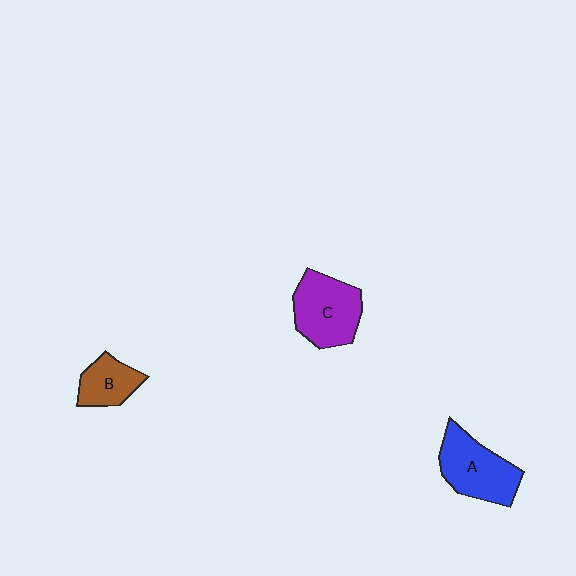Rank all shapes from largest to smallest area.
From largest to smallest: A (blue), C (purple), B (brown).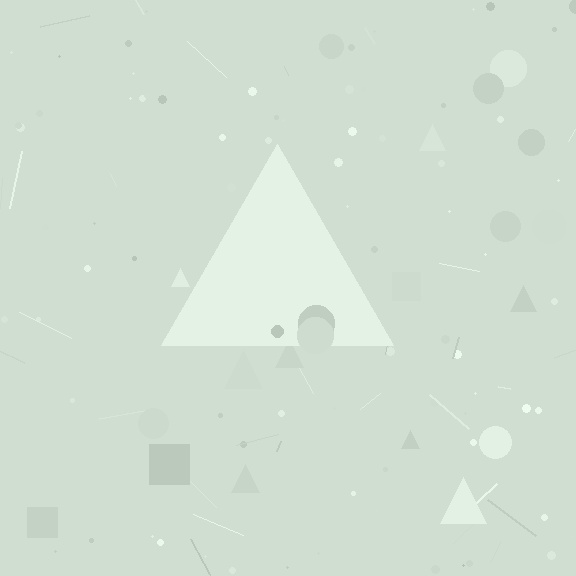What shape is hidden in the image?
A triangle is hidden in the image.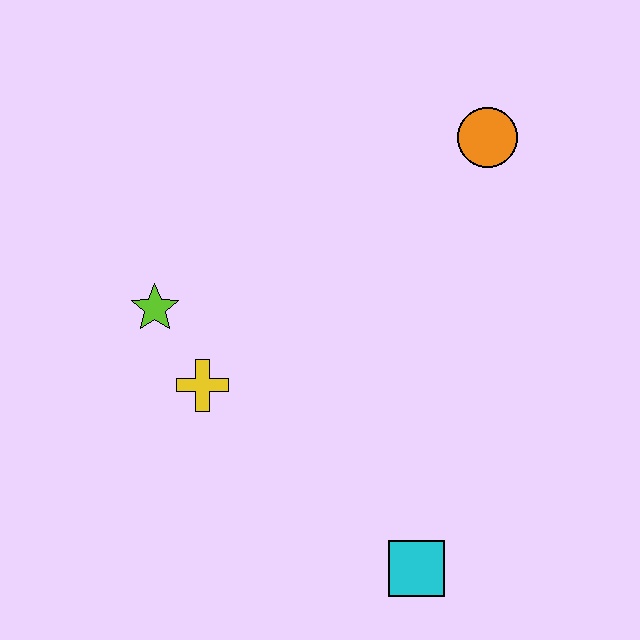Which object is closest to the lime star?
The yellow cross is closest to the lime star.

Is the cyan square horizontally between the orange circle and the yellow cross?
Yes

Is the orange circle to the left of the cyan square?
No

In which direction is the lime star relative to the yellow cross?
The lime star is above the yellow cross.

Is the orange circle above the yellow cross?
Yes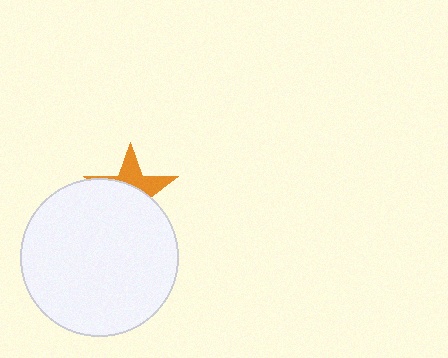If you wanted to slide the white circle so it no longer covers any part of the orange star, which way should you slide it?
Slide it down — that is the most direct way to separate the two shapes.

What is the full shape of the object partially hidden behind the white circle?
The partially hidden object is an orange star.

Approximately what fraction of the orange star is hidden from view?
Roughly 61% of the orange star is hidden behind the white circle.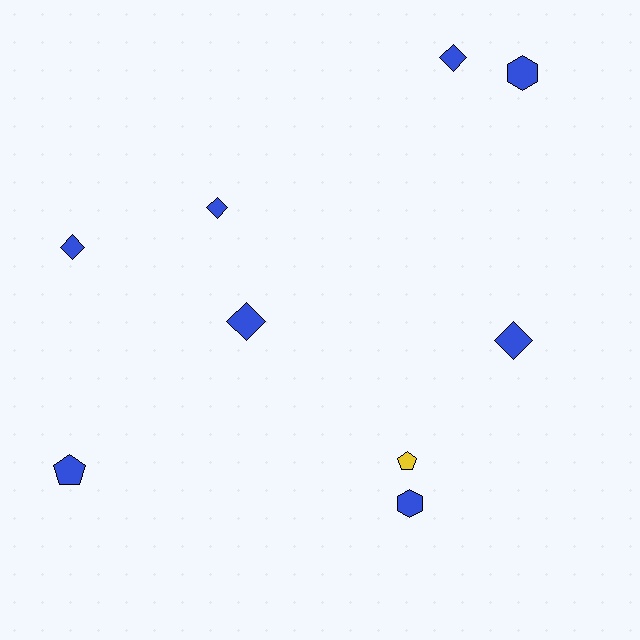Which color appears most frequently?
Blue, with 8 objects.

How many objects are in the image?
There are 9 objects.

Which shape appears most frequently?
Diamond, with 5 objects.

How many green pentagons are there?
There are no green pentagons.